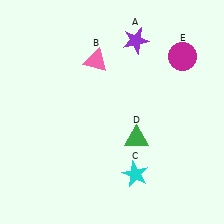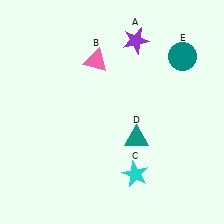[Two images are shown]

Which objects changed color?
D changed from green to teal. E changed from magenta to teal.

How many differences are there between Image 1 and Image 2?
There are 2 differences between the two images.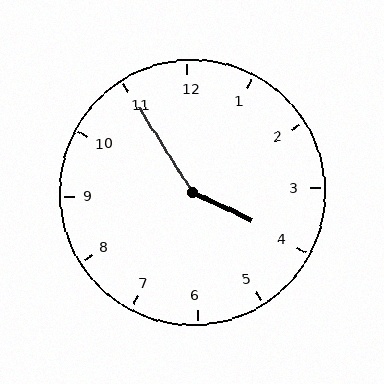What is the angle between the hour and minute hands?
Approximately 148 degrees.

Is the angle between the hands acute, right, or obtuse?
It is obtuse.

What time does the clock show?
3:55.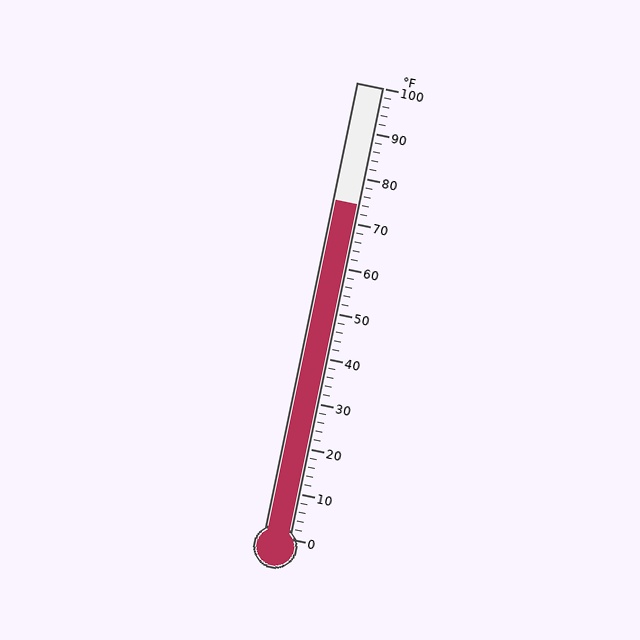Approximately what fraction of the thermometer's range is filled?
The thermometer is filled to approximately 75% of its range.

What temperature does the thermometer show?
The thermometer shows approximately 74°F.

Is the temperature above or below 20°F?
The temperature is above 20°F.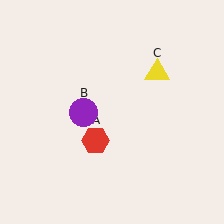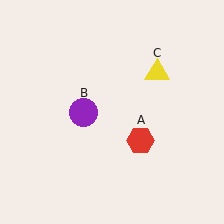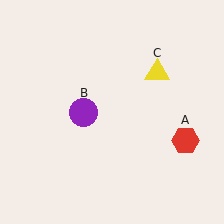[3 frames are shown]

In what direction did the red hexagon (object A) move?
The red hexagon (object A) moved right.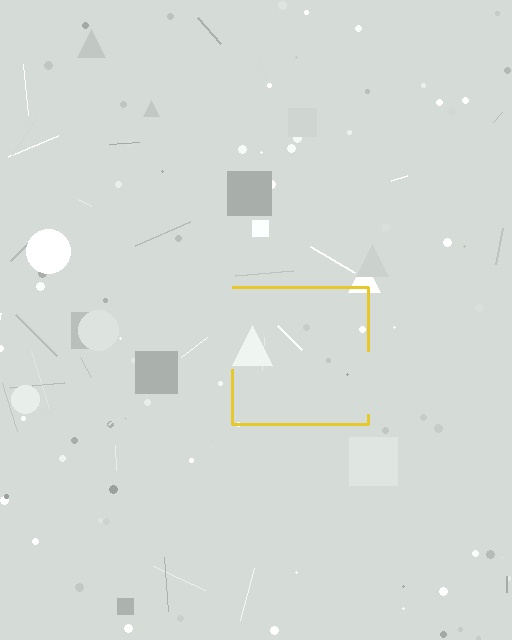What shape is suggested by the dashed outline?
The dashed outline suggests a square.